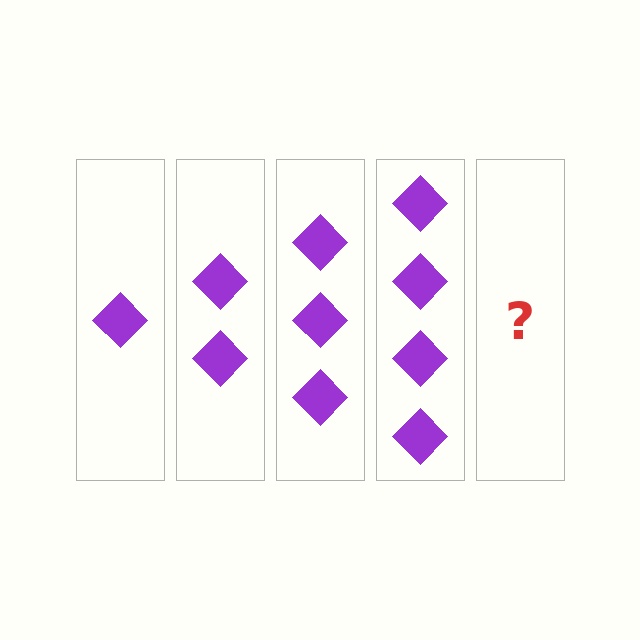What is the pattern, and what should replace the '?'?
The pattern is that each step adds one more diamond. The '?' should be 5 diamonds.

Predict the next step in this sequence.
The next step is 5 diamonds.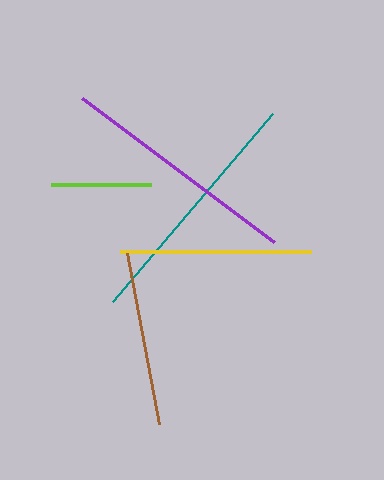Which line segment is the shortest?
The lime line is the shortest at approximately 101 pixels.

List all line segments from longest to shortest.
From longest to shortest: teal, purple, yellow, brown, lime.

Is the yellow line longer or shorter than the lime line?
The yellow line is longer than the lime line.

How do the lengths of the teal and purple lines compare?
The teal and purple lines are approximately the same length.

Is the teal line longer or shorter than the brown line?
The teal line is longer than the brown line.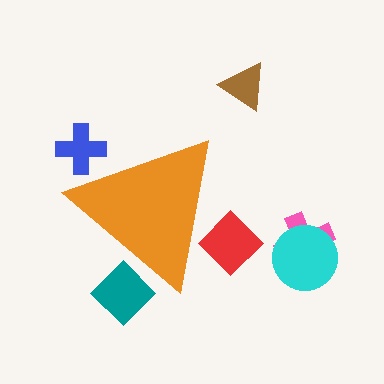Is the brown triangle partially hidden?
No, the brown triangle is fully visible.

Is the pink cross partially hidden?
No, the pink cross is fully visible.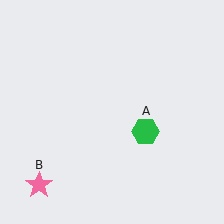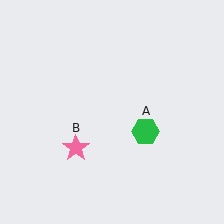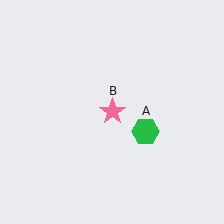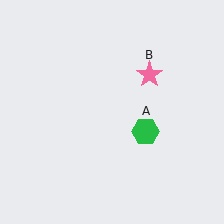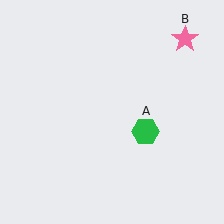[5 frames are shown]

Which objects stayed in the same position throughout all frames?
Green hexagon (object A) remained stationary.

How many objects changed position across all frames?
1 object changed position: pink star (object B).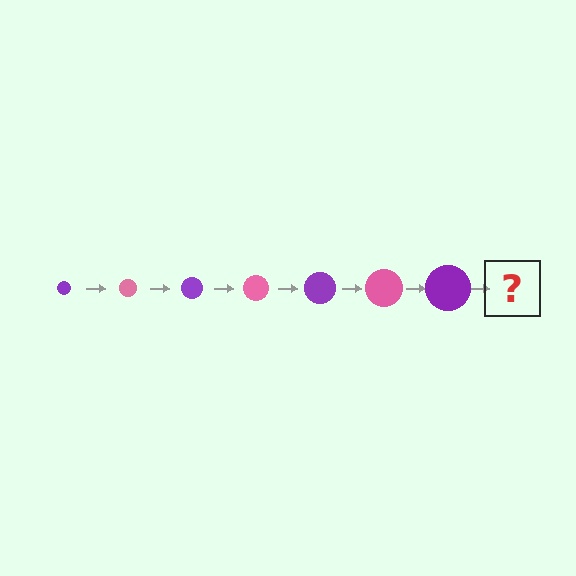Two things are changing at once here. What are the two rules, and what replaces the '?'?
The two rules are that the circle grows larger each step and the color cycles through purple and pink. The '?' should be a pink circle, larger than the previous one.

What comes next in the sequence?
The next element should be a pink circle, larger than the previous one.